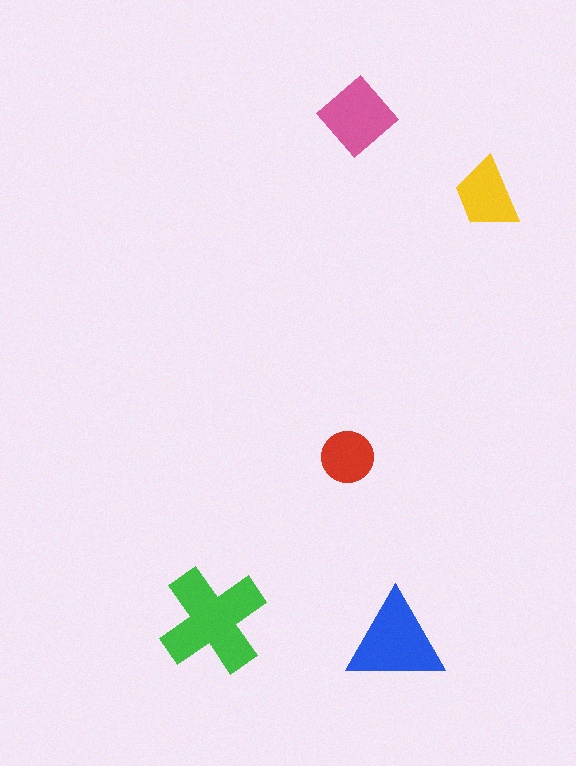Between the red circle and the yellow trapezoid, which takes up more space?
The yellow trapezoid.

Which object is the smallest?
The red circle.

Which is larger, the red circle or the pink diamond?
The pink diamond.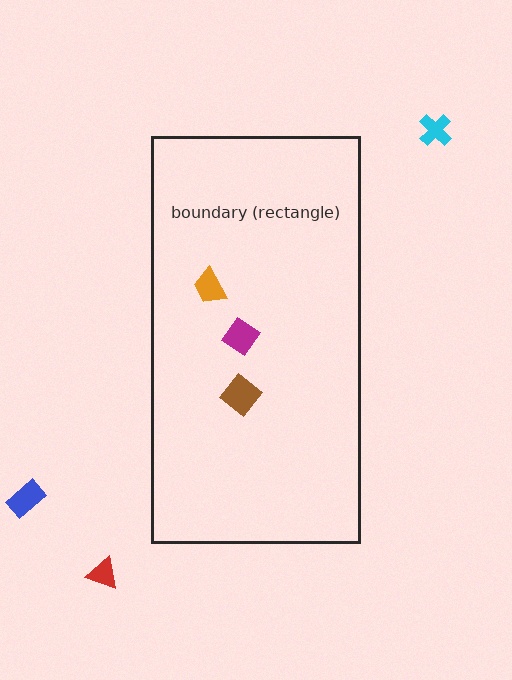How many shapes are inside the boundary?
3 inside, 3 outside.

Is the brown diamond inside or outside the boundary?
Inside.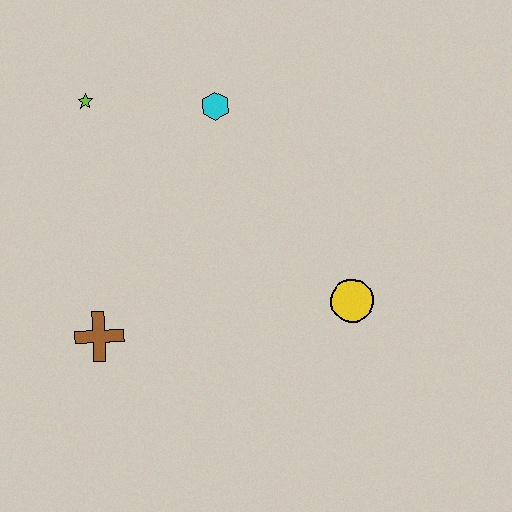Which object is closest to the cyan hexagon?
The lime star is closest to the cyan hexagon.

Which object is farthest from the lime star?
The yellow circle is farthest from the lime star.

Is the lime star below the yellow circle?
No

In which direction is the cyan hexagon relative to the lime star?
The cyan hexagon is to the right of the lime star.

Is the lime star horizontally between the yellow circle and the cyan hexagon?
No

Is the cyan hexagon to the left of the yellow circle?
Yes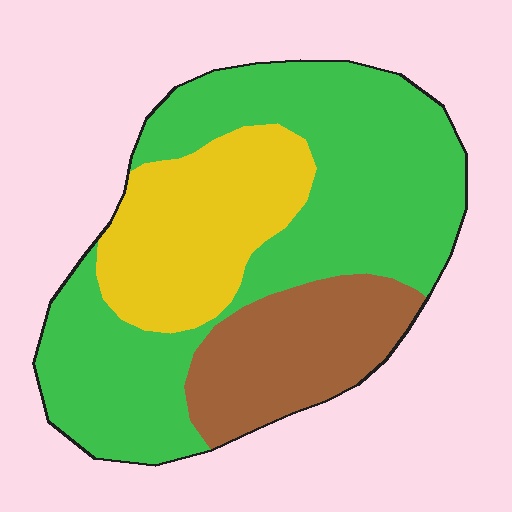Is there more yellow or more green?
Green.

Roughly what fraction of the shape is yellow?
Yellow takes up between a sixth and a third of the shape.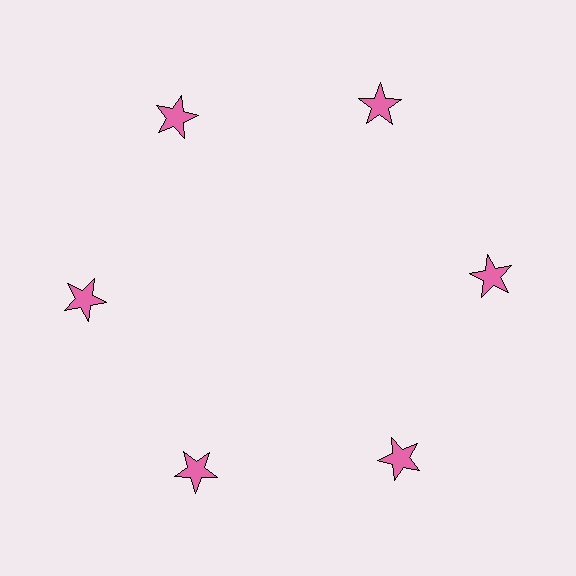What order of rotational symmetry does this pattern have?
This pattern has 6-fold rotational symmetry.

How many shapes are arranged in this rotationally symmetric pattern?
There are 6 shapes, arranged in 6 groups of 1.